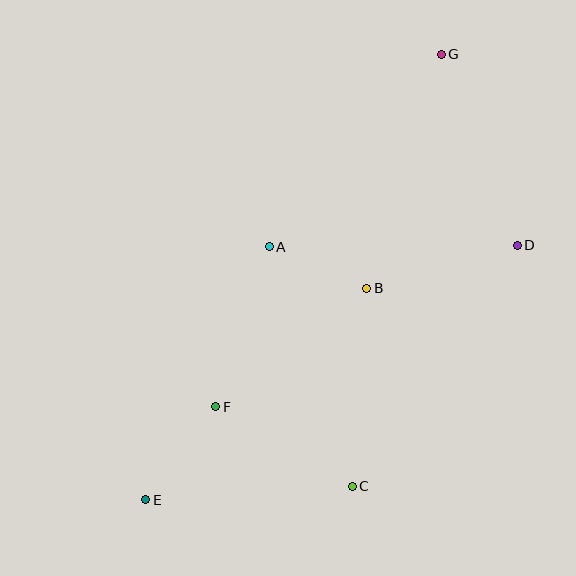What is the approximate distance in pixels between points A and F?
The distance between A and F is approximately 169 pixels.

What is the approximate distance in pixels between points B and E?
The distance between B and E is approximately 306 pixels.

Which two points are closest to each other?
Points A and B are closest to each other.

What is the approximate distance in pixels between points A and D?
The distance between A and D is approximately 248 pixels.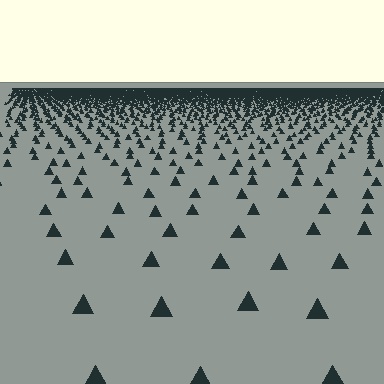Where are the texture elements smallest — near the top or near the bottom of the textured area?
Near the top.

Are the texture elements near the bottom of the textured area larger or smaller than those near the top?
Larger. Near the bottom, elements are closer to the viewer and appear at a bigger on-screen size.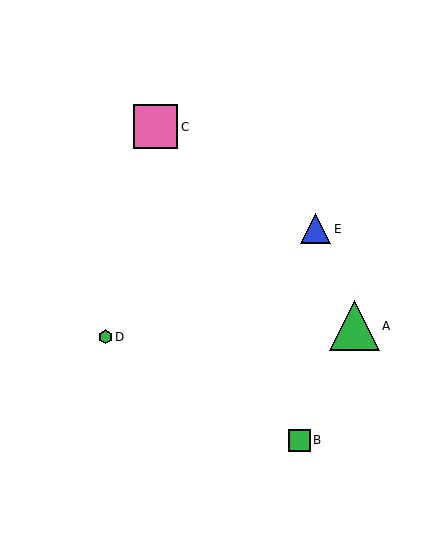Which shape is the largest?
The green triangle (labeled A) is the largest.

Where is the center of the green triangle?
The center of the green triangle is at (355, 326).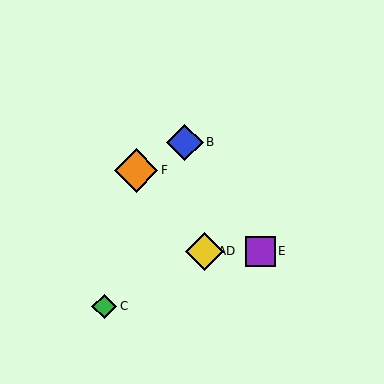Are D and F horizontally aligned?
No, D is at y≈251 and F is at y≈170.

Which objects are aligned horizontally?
Objects A, D, E are aligned horizontally.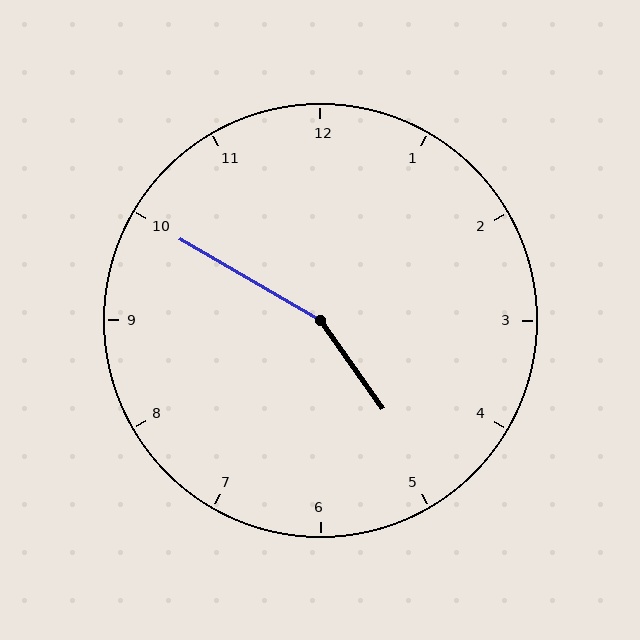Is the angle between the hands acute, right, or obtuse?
It is obtuse.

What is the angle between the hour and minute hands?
Approximately 155 degrees.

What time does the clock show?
4:50.